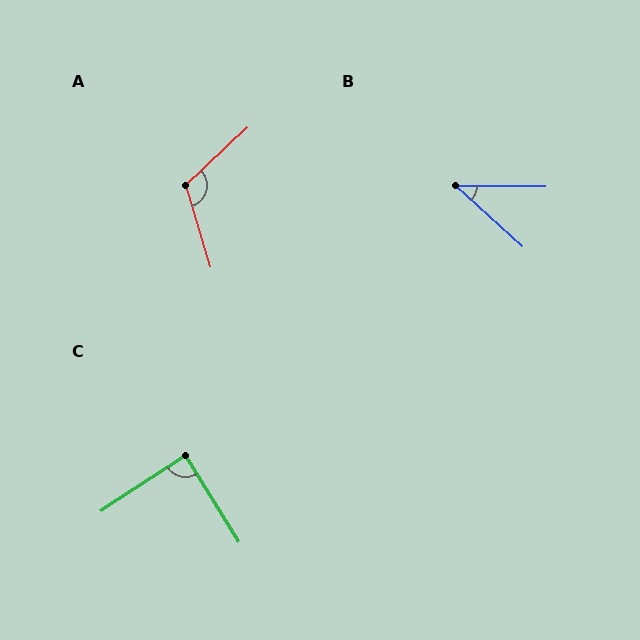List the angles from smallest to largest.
B (42°), C (88°), A (116°).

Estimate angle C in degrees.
Approximately 88 degrees.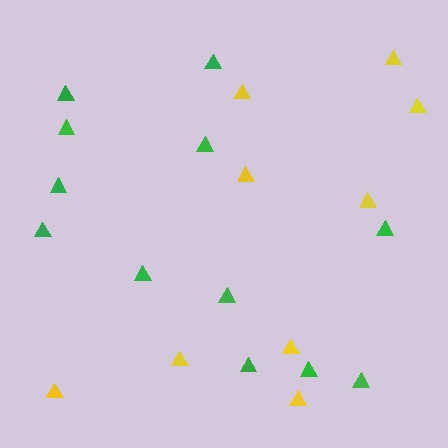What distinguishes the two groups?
There are 2 groups: one group of yellow triangles (9) and one group of green triangles (12).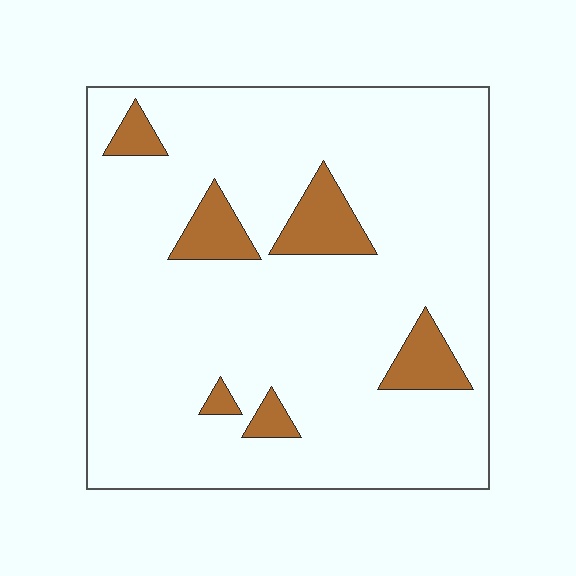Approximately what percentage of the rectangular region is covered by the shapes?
Approximately 10%.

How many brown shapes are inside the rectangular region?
6.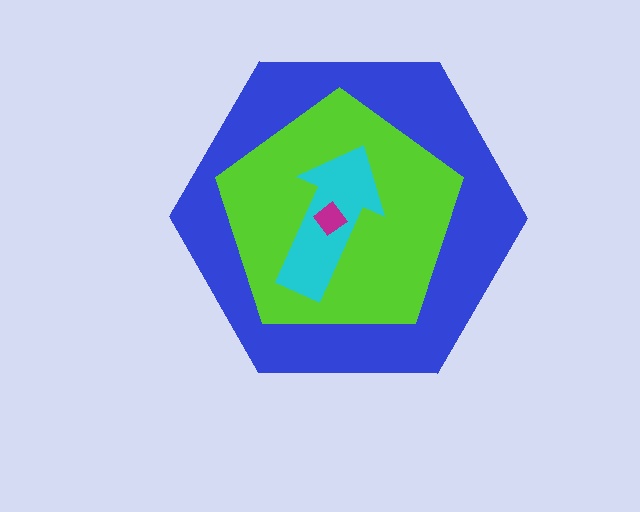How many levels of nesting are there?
4.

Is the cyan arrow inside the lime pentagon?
Yes.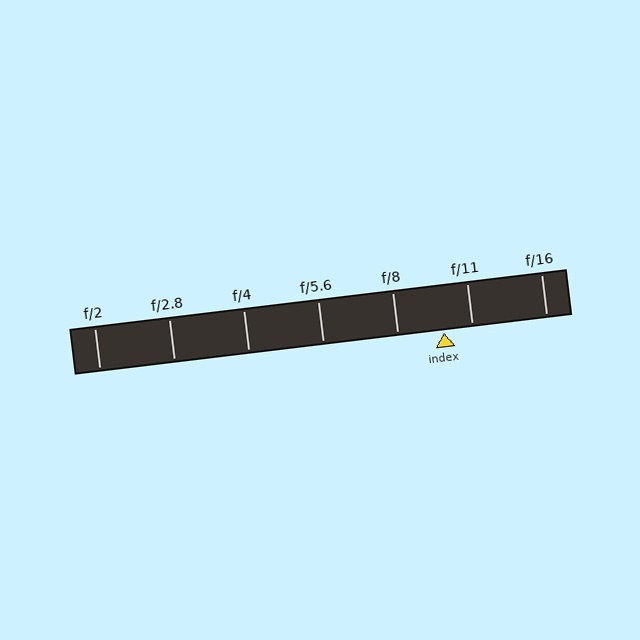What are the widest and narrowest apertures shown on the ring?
The widest aperture shown is f/2 and the narrowest is f/16.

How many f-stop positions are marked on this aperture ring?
There are 7 f-stop positions marked.